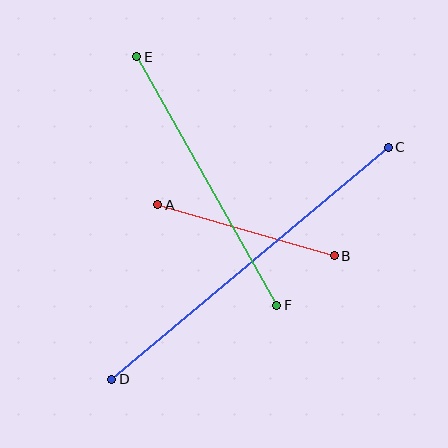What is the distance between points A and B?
The distance is approximately 184 pixels.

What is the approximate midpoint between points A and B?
The midpoint is at approximately (246, 230) pixels.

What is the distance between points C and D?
The distance is approximately 361 pixels.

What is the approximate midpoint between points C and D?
The midpoint is at approximately (250, 263) pixels.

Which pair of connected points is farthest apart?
Points C and D are farthest apart.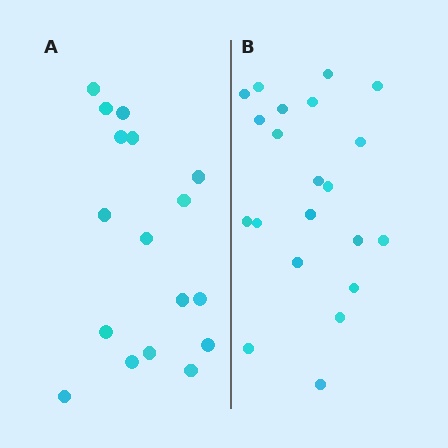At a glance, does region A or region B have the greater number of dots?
Region B (the right region) has more dots.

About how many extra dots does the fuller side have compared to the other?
Region B has about 4 more dots than region A.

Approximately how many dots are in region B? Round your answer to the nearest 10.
About 20 dots. (The exact count is 21, which rounds to 20.)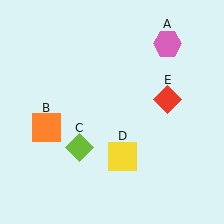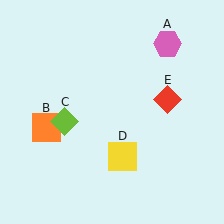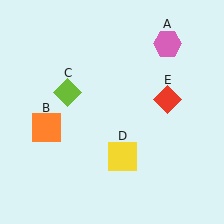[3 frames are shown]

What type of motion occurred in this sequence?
The lime diamond (object C) rotated clockwise around the center of the scene.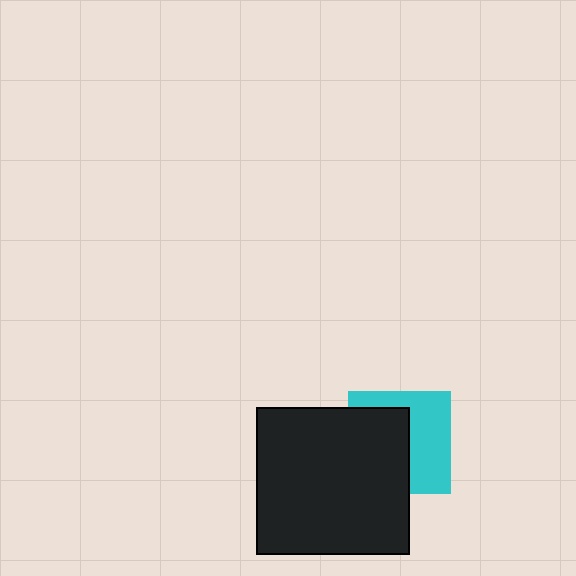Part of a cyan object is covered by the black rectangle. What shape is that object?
It is a square.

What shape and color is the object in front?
The object in front is a black rectangle.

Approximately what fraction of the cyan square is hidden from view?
Roughly 50% of the cyan square is hidden behind the black rectangle.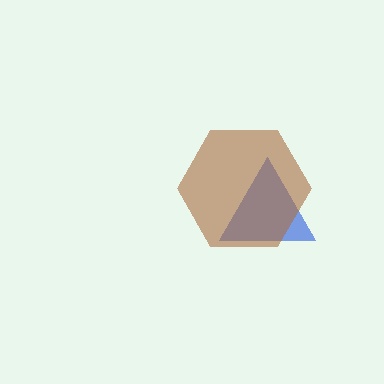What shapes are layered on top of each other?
The layered shapes are: a blue triangle, a brown hexagon.